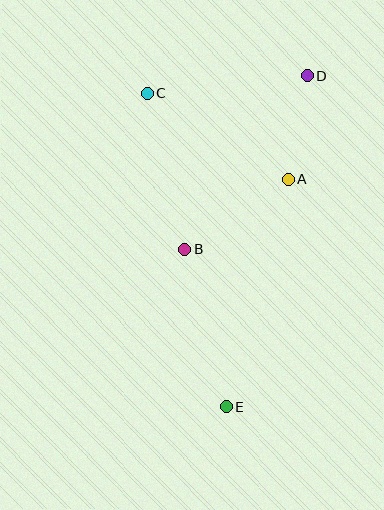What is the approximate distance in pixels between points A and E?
The distance between A and E is approximately 236 pixels.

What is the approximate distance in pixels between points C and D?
The distance between C and D is approximately 161 pixels.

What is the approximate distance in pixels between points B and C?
The distance between B and C is approximately 160 pixels.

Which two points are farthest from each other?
Points D and E are farthest from each other.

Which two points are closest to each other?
Points A and D are closest to each other.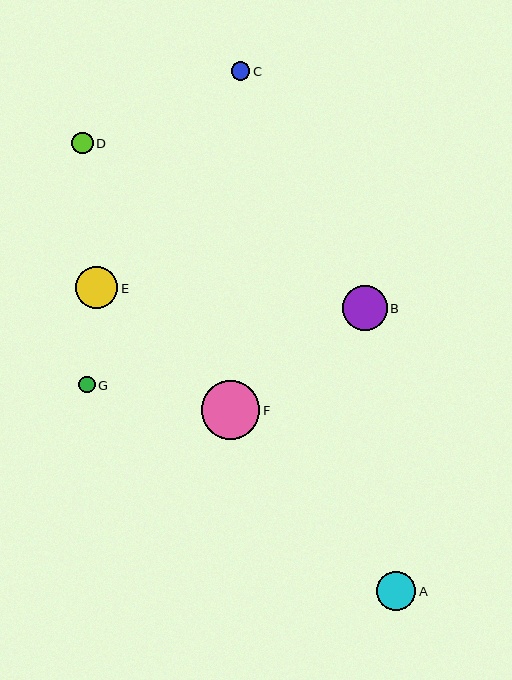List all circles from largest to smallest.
From largest to smallest: F, B, E, A, D, C, G.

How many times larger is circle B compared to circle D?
Circle B is approximately 2.1 times the size of circle D.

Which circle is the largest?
Circle F is the largest with a size of approximately 58 pixels.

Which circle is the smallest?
Circle G is the smallest with a size of approximately 16 pixels.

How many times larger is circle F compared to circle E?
Circle F is approximately 1.4 times the size of circle E.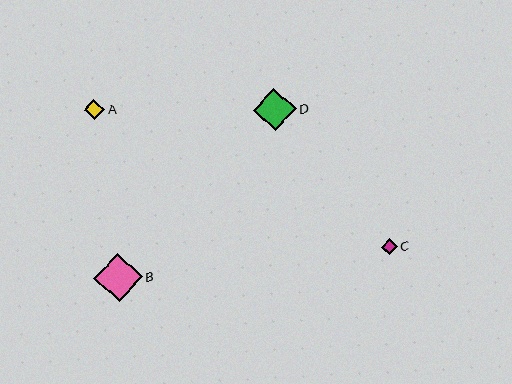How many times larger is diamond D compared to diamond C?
Diamond D is approximately 2.6 times the size of diamond C.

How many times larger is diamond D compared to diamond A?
Diamond D is approximately 2.1 times the size of diamond A.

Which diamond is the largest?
Diamond B is the largest with a size of approximately 48 pixels.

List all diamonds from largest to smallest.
From largest to smallest: B, D, A, C.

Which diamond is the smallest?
Diamond C is the smallest with a size of approximately 16 pixels.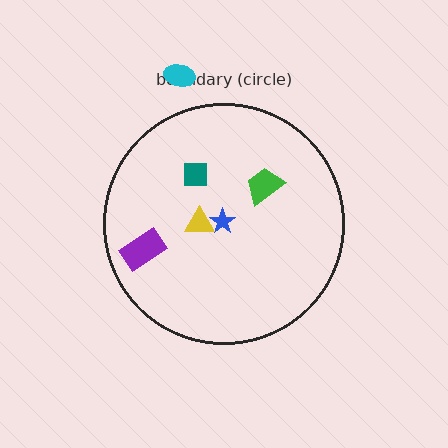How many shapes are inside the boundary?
5 inside, 1 outside.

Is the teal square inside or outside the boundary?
Inside.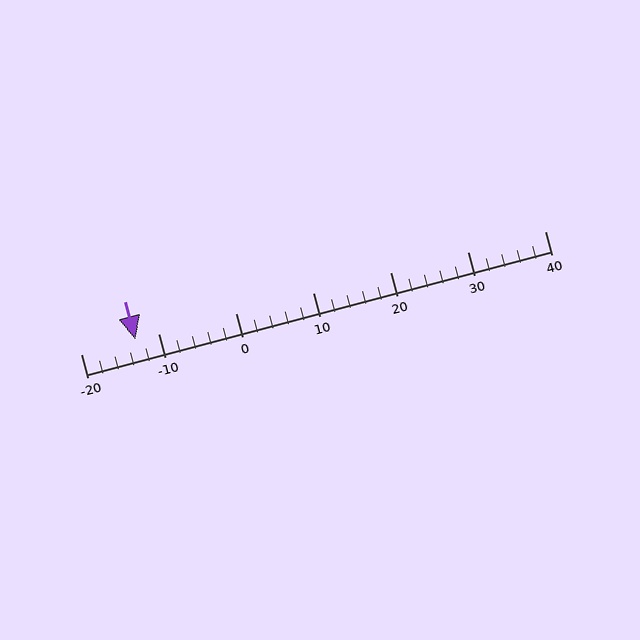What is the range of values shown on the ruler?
The ruler shows values from -20 to 40.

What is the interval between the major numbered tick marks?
The major tick marks are spaced 10 units apart.